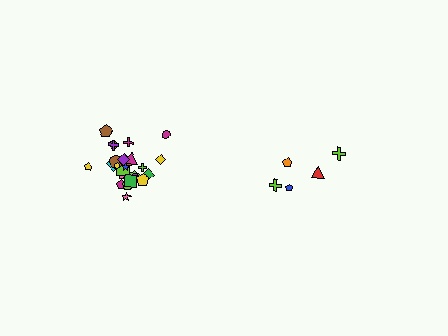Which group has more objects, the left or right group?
The left group.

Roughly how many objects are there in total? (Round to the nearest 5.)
Roughly 30 objects in total.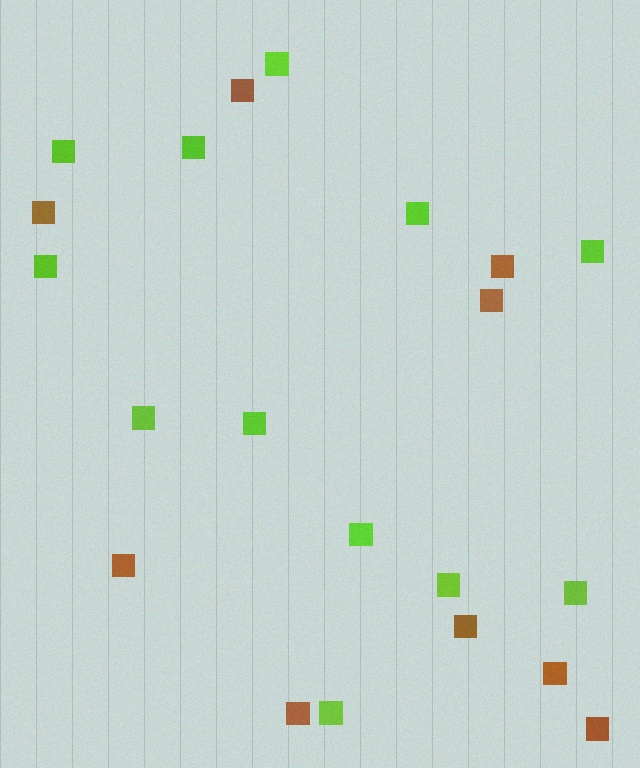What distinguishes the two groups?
There are 2 groups: one group of brown squares (9) and one group of lime squares (12).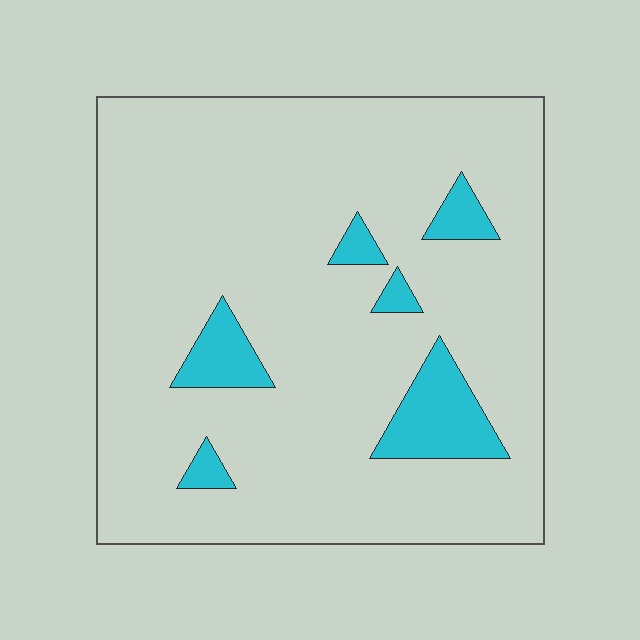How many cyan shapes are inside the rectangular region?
6.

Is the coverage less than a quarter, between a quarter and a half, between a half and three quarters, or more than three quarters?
Less than a quarter.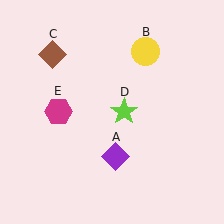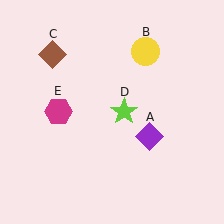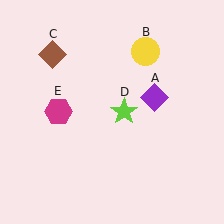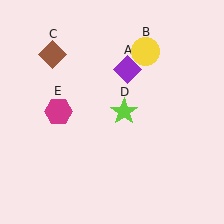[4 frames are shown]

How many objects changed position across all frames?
1 object changed position: purple diamond (object A).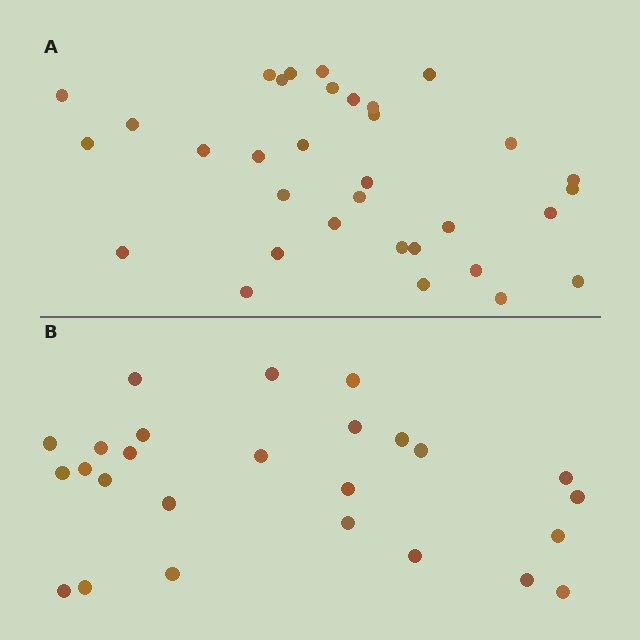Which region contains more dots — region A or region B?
Region A (the top region) has more dots.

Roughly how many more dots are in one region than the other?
Region A has roughly 8 or so more dots than region B.